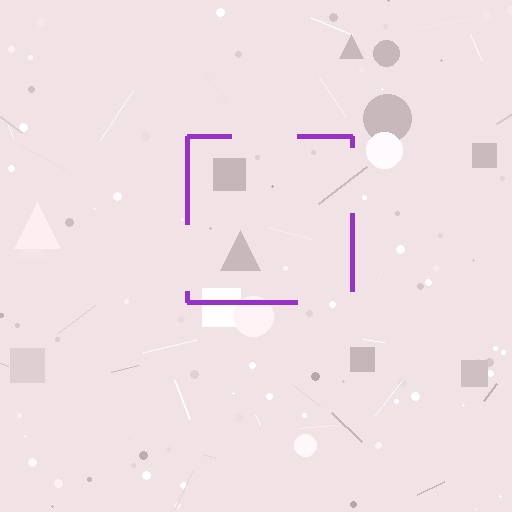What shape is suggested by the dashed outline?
The dashed outline suggests a square.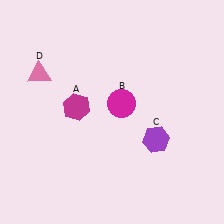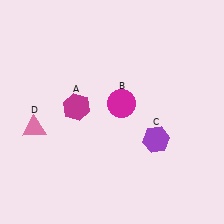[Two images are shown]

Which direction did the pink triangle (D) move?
The pink triangle (D) moved down.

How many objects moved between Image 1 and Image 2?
1 object moved between the two images.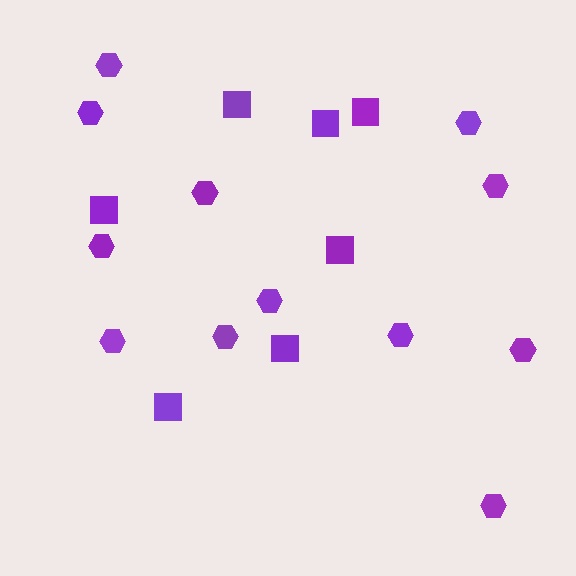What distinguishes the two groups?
There are 2 groups: one group of squares (7) and one group of hexagons (12).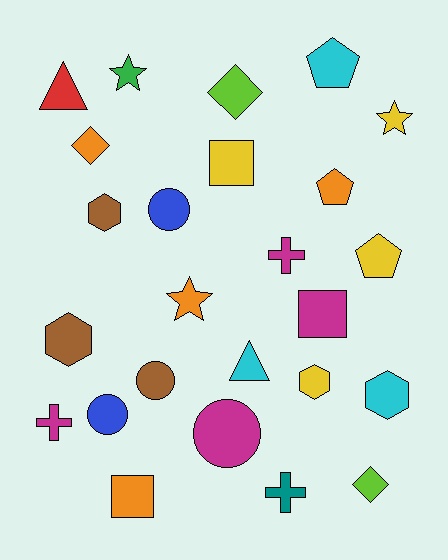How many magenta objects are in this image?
There are 4 magenta objects.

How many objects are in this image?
There are 25 objects.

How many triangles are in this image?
There are 2 triangles.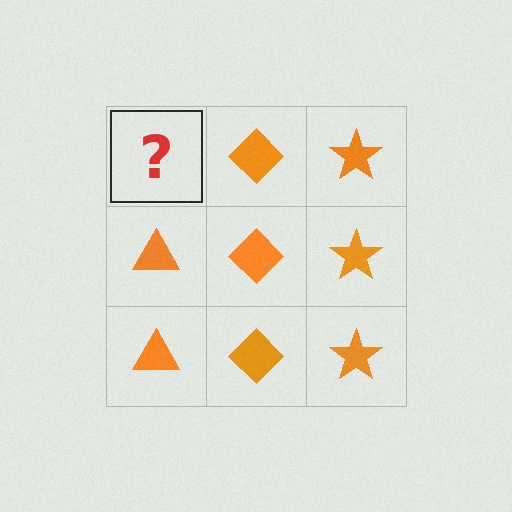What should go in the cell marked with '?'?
The missing cell should contain an orange triangle.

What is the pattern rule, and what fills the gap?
The rule is that each column has a consistent shape. The gap should be filled with an orange triangle.